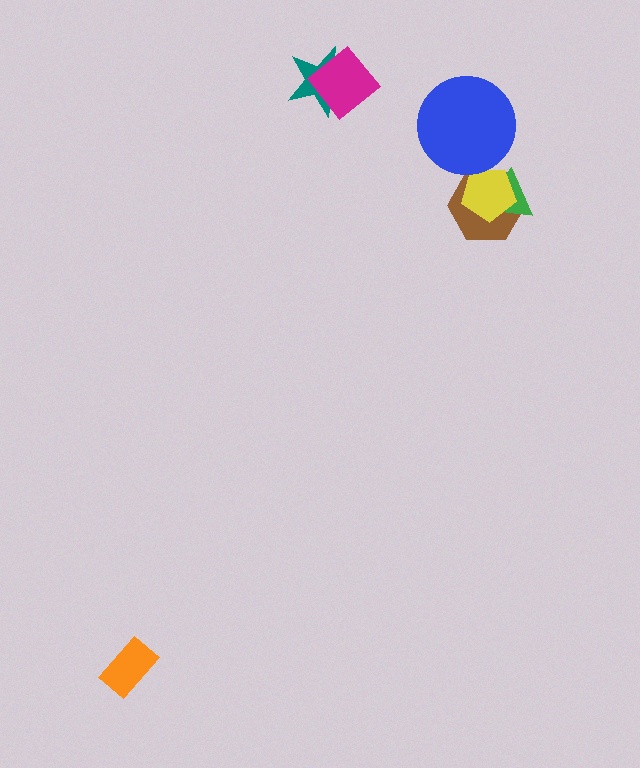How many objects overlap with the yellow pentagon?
2 objects overlap with the yellow pentagon.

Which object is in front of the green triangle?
The yellow pentagon is in front of the green triangle.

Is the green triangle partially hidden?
Yes, it is partially covered by another shape.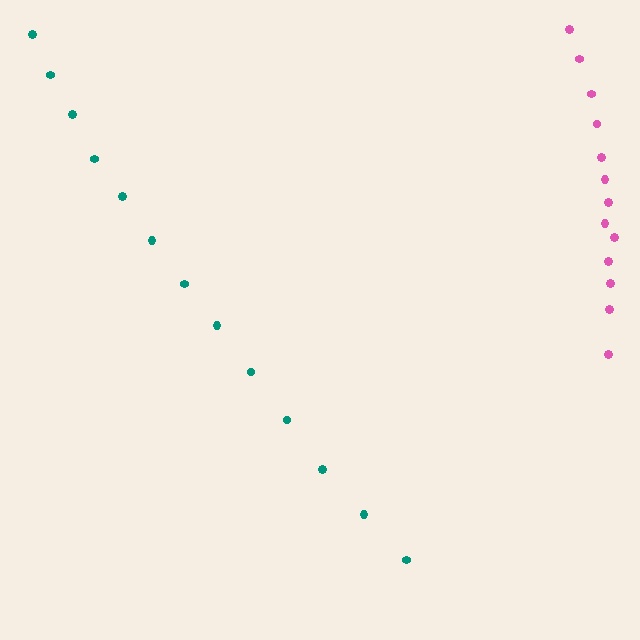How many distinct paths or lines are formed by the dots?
There are 2 distinct paths.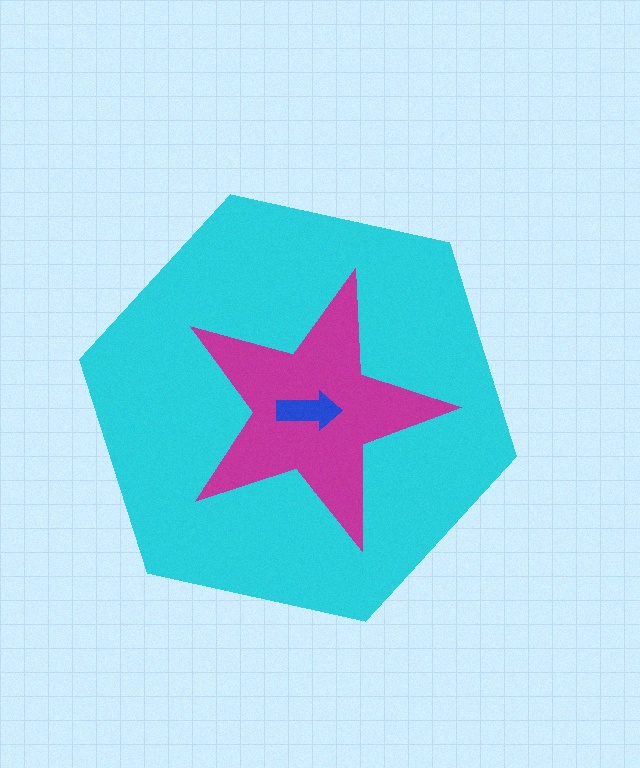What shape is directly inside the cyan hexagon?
The magenta star.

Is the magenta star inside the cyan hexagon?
Yes.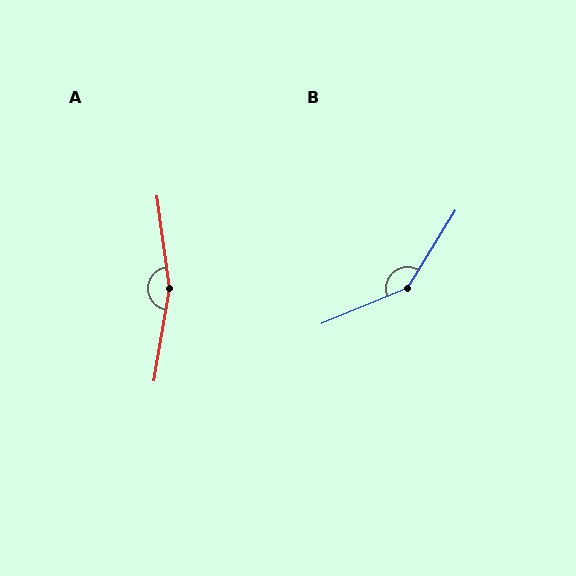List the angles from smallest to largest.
B (144°), A (163°).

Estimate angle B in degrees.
Approximately 144 degrees.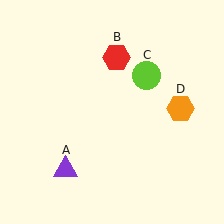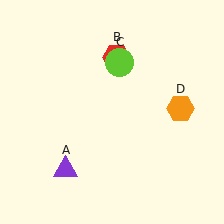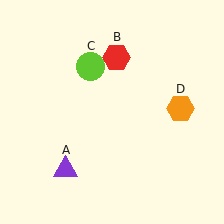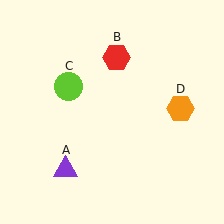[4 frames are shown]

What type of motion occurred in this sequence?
The lime circle (object C) rotated counterclockwise around the center of the scene.